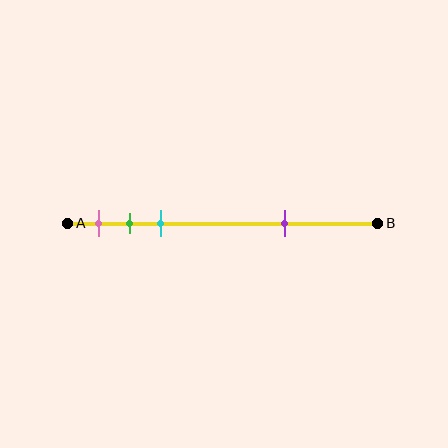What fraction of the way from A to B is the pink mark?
The pink mark is approximately 10% (0.1) of the way from A to B.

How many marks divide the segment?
There are 4 marks dividing the segment.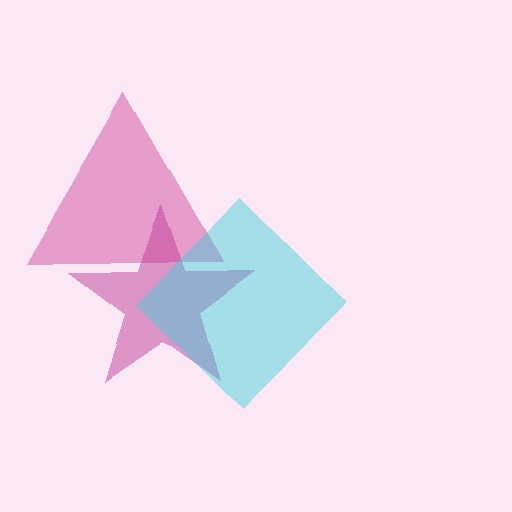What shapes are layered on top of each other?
The layered shapes are: a pink triangle, a magenta star, a cyan diamond.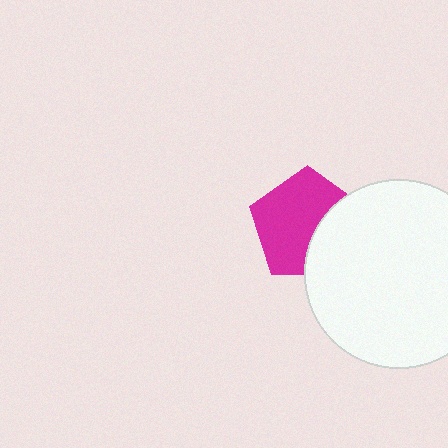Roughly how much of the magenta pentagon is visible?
Most of it is visible (roughly 66%).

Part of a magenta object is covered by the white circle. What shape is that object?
It is a pentagon.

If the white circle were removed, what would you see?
You would see the complete magenta pentagon.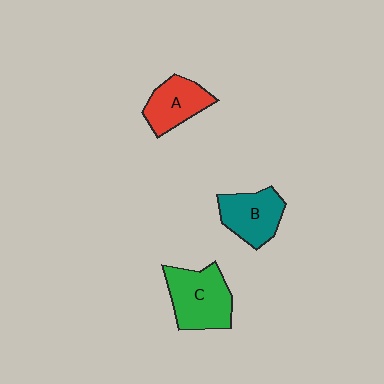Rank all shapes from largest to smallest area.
From largest to smallest: C (green), B (teal), A (red).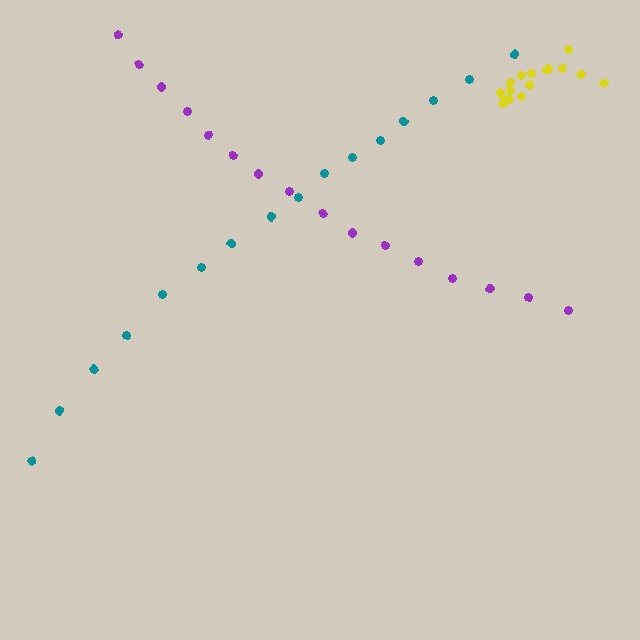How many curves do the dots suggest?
There are 3 distinct paths.